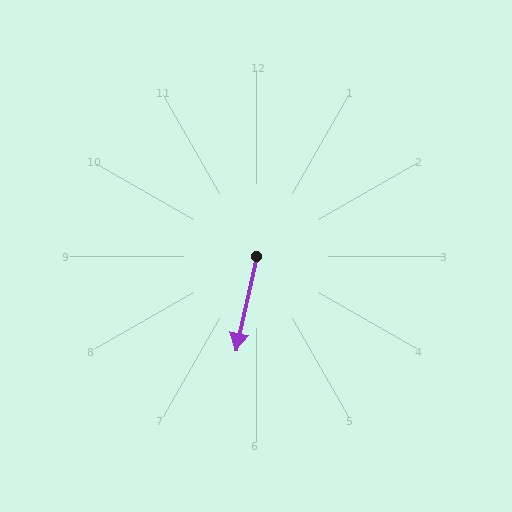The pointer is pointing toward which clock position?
Roughly 6 o'clock.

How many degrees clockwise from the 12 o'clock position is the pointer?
Approximately 192 degrees.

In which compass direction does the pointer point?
South.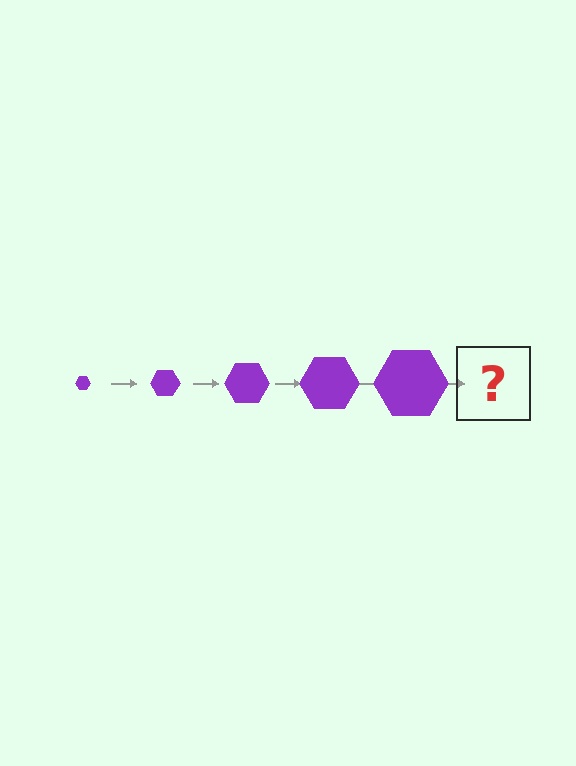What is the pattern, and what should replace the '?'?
The pattern is that the hexagon gets progressively larger each step. The '?' should be a purple hexagon, larger than the previous one.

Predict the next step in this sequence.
The next step is a purple hexagon, larger than the previous one.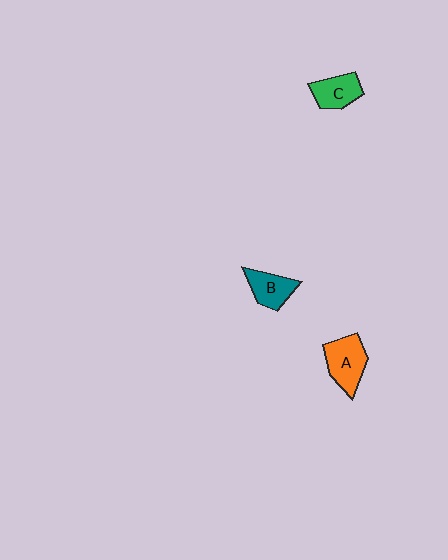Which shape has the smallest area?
Shape B (teal).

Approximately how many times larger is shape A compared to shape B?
Approximately 1.3 times.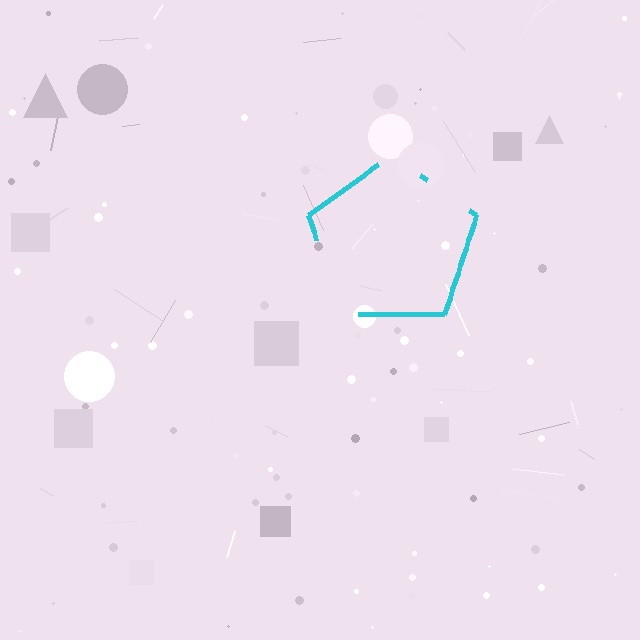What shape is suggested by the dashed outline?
The dashed outline suggests a pentagon.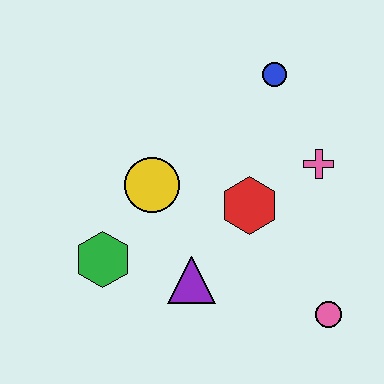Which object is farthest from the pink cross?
The green hexagon is farthest from the pink cross.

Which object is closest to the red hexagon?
The pink cross is closest to the red hexagon.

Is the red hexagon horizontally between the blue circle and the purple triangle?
Yes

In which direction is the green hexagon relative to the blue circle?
The green hexagon is below the blue circle.